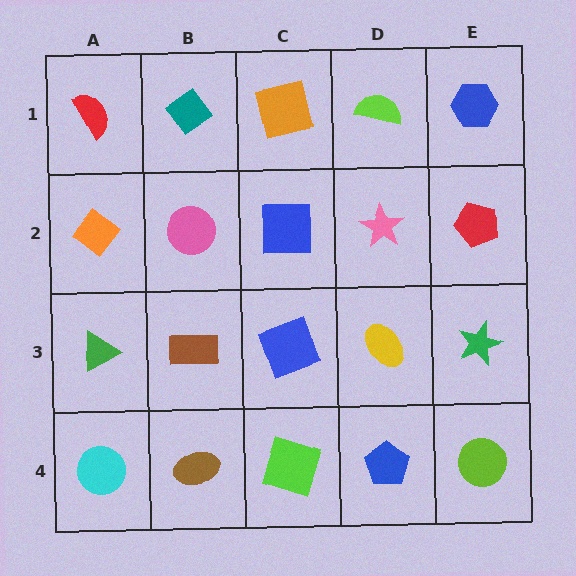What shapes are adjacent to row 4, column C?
A blue square (row 3, column C), a brown ellipse (row 4, column B), a blue pentagon (row 4, column D).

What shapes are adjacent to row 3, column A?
An orange diamond (row 2, column A), a cyan circle (row 4, column A), a brown rectangle (row 3, column B).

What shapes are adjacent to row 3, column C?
A blue square (row 2, column C), a lime square (row 4, column C), a brown rectangle (row 3, column B), a yellow ellipse (row 3, column D).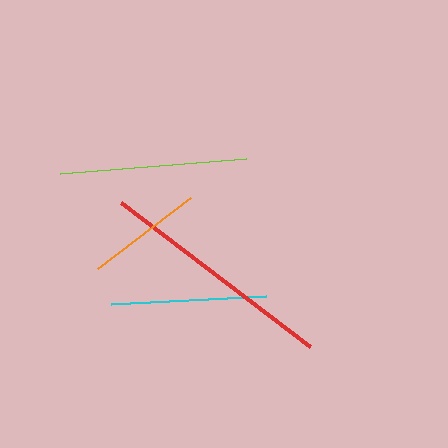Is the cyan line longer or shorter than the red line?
The red line is longer than the cyan line.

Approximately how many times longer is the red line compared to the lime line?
The red line is approximately 1.3 times the length of the lime line.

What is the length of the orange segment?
The orange segment is approximately 117 pixels long.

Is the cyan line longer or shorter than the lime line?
The lime line is longer than the cyan line.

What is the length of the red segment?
The red segment is approximately 238 pixels long.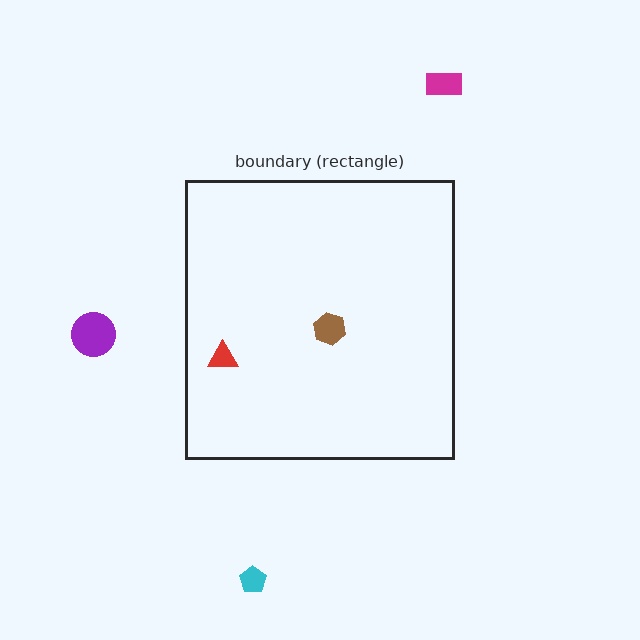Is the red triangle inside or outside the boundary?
Inside.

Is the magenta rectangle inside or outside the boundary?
Outside.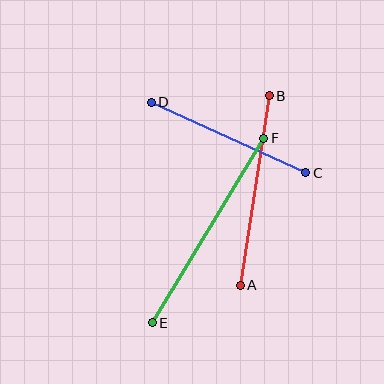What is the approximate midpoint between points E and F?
The midpoint is at approximately (208, 231) pixels.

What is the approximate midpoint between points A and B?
The midpoint is at approximately (255, 191) pixels.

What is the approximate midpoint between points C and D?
The midpoint is at approximately (228, 137) pixels.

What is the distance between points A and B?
The distance is approximately 192 pixels.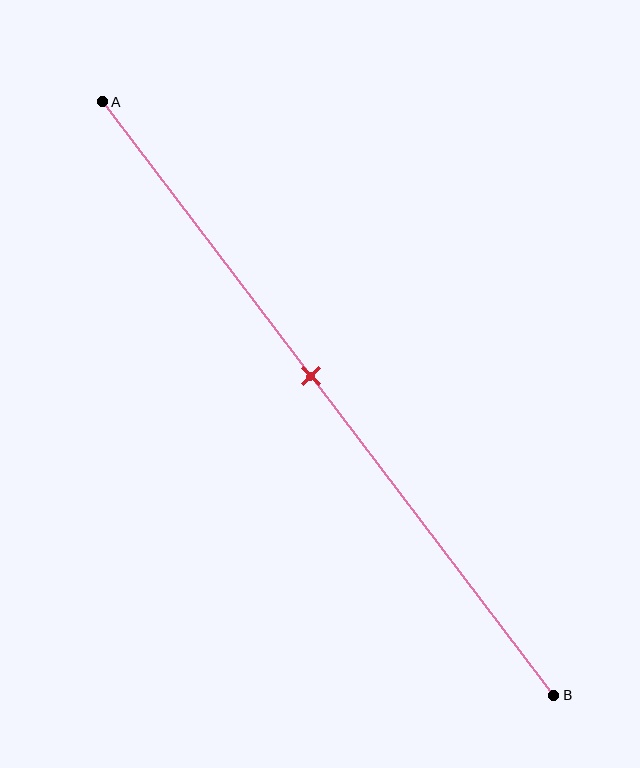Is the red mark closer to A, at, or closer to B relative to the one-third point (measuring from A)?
The red mark is closer to point B than the one-third point of segment AB.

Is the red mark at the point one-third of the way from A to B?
No, the mark is at about 45% from A, not at the 33% one-third point.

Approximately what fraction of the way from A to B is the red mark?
The red mark is approximately 45% of the way from A to B.